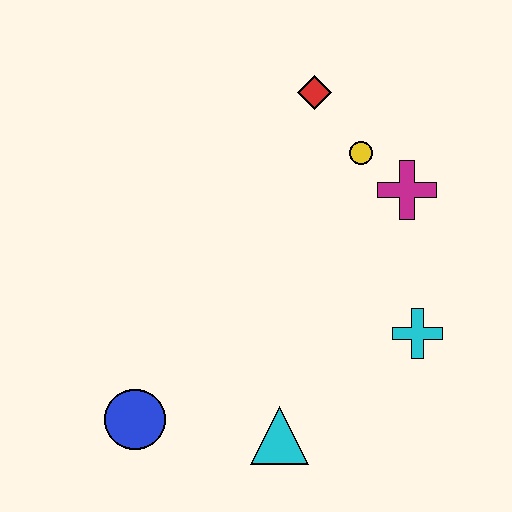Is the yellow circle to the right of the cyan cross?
No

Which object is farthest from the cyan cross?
The blue circle is farthest from the cyan cross.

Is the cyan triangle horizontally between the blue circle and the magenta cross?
Yes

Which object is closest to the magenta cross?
The yellow circle is closest to the magenta cross.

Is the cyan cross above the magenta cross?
No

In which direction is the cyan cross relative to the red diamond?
The cyan cross is below the red diamond.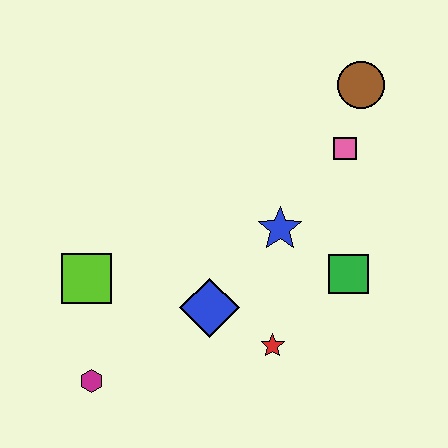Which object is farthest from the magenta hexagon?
The brown circle is farthest from the magenta hexagon.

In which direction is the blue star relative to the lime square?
The blue star is to the right of the lime square.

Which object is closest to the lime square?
The magenta hexagon is closest to the lime square.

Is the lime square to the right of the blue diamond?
No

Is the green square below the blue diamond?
No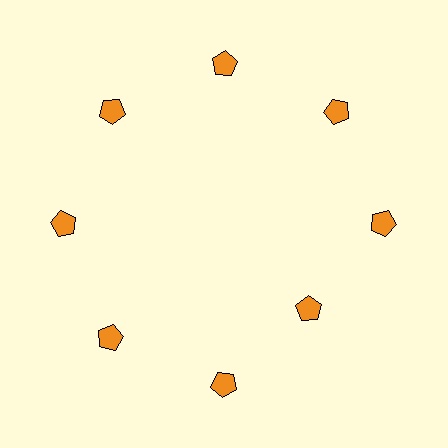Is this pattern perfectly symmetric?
No. The 8 orange pentagons are arranged in a ring, but one element near the 4 o'clock position is pulled inward toward the center, breaking the 8-fold rotational symmetry.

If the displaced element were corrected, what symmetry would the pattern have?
It would have 8-fold rotational symmetry — the pattern would map onto itself every 45 degrees.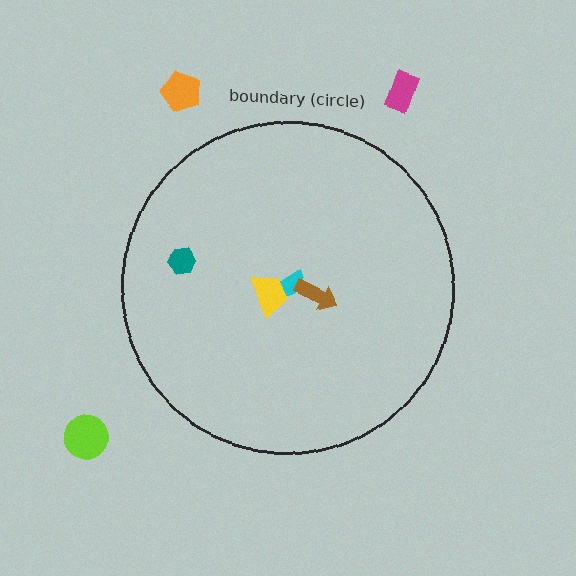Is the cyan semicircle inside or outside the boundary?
Inside.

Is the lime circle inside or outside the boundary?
Outside.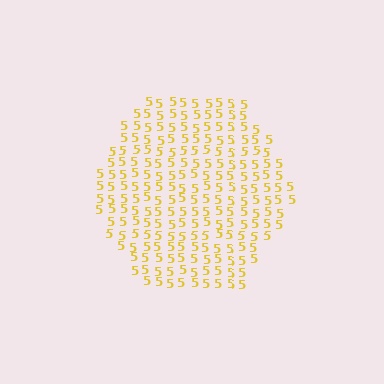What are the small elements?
The small elements are digit 5's.